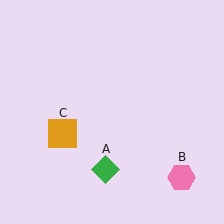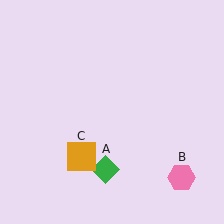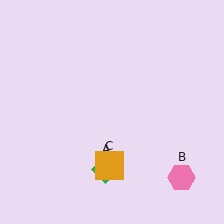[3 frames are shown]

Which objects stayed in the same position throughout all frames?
Green diamond (object A) and pink hexagon (object B) remained stationary.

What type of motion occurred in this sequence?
The orange square (object C) rotated counterclockwise around the center of the scene.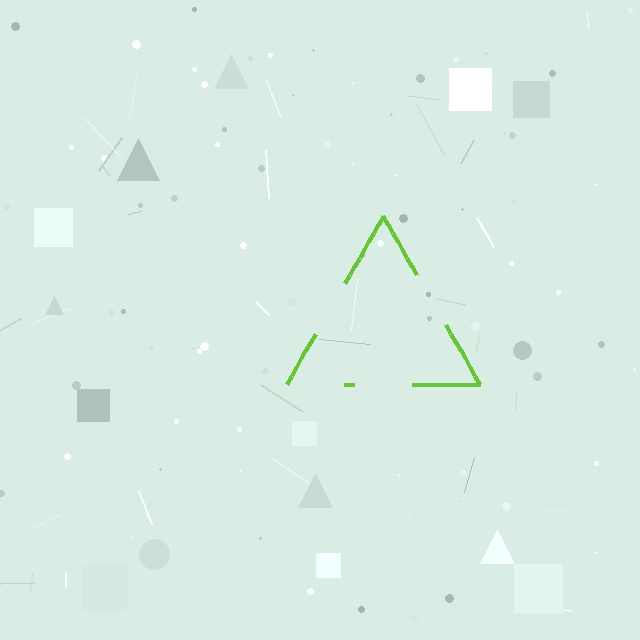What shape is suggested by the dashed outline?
The dashed outline suggests a triangle.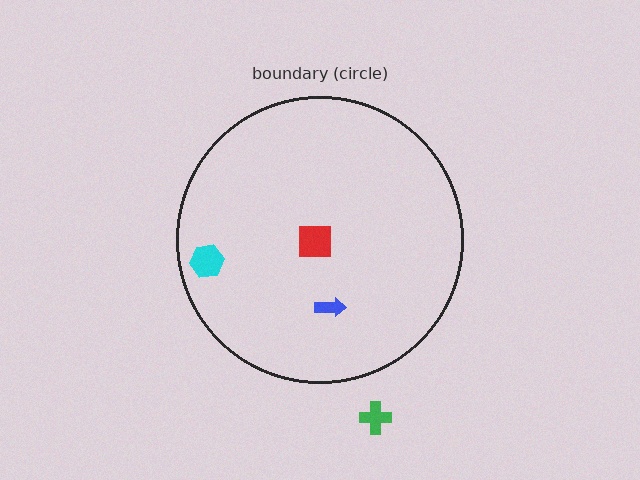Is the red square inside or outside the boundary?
Inside.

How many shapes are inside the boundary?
3 inside, 1 outside.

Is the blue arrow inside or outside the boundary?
Inside.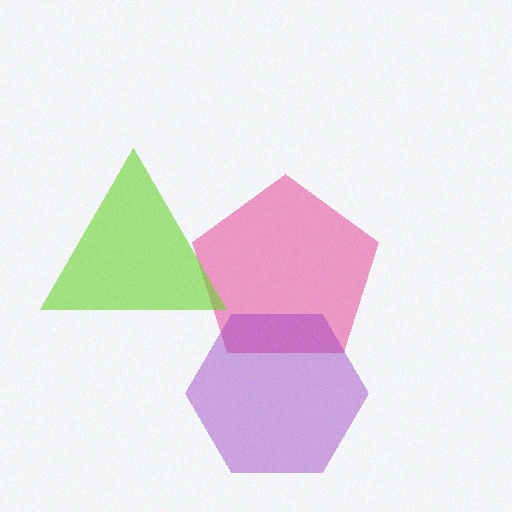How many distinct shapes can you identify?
There are 3 distinct shapes: a pink pentagon, a lime triangle, a purple hexagon.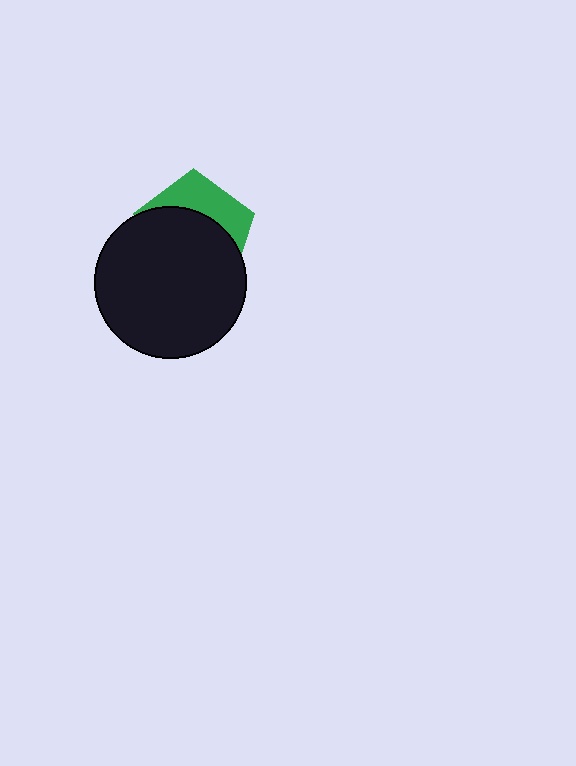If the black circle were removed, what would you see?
You would see the complete green pentagon.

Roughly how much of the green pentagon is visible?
A small part of it is visible (roughly 34%).